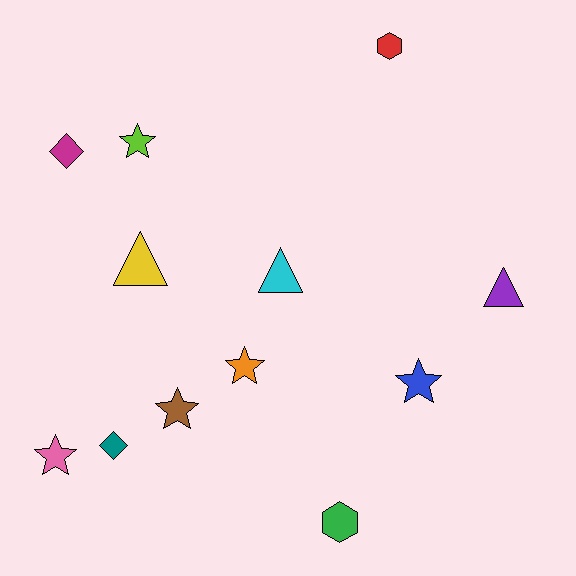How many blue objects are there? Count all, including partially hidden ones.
There is 1 blue object.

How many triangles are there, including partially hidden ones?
There are 3 triangles.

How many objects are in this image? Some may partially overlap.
There are 12 objects.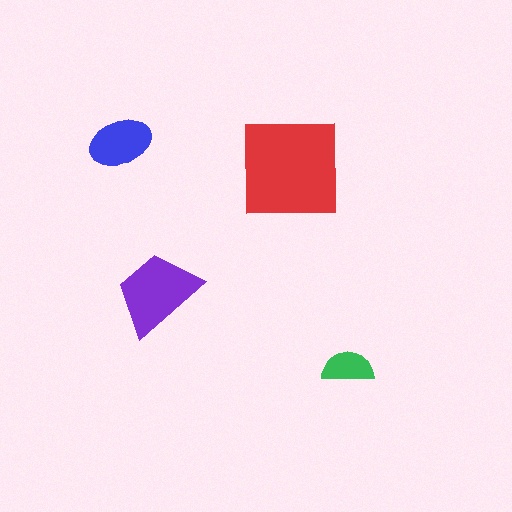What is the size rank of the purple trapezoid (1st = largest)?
2nd.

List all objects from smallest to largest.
The green semicircle, the blue ellipse, the purple trapezoid, the red square.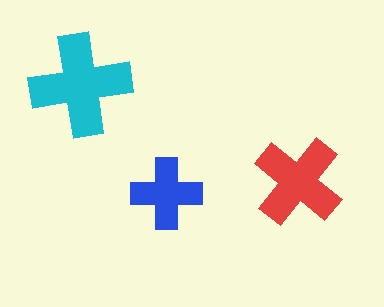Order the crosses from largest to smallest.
the cyan one, the red one, the blue one.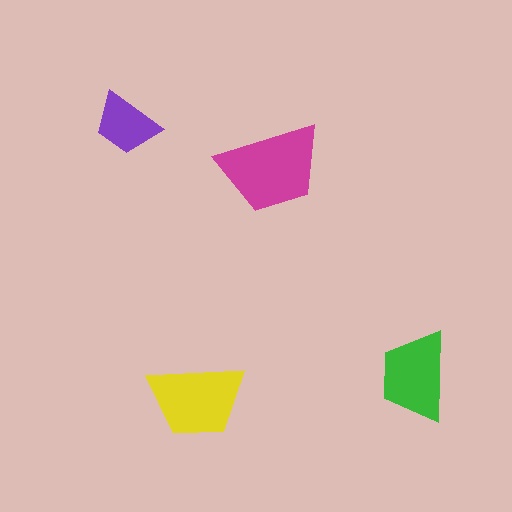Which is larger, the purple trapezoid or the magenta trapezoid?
The magenta one.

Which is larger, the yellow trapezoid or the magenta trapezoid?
The magenta one.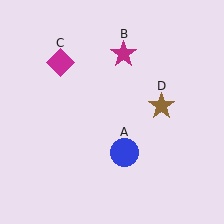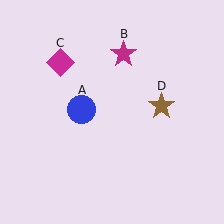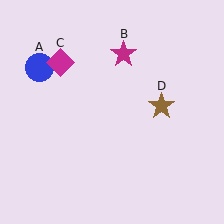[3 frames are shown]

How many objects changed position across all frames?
1 object changed position: blue circle (object A).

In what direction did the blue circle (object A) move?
The blue circle (object A) moved up and to the left.